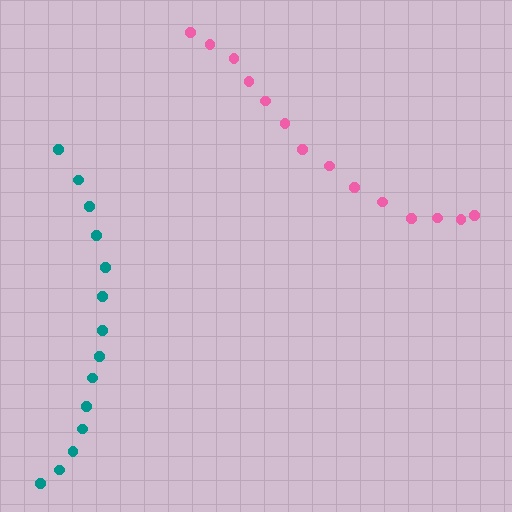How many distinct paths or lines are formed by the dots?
There are 2 distinct paths.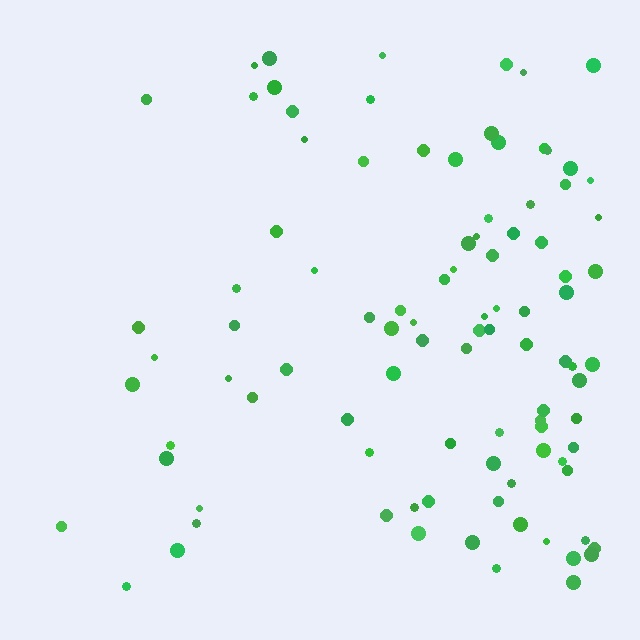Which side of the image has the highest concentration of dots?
The right.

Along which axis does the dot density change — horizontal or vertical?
Horizontal.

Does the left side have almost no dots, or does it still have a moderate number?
Still a moderate number, just noticeably fewer than the right.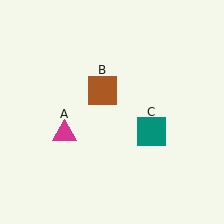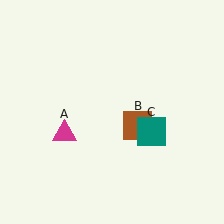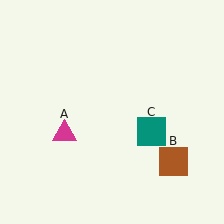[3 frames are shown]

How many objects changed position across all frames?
1 object changed position: brown square (object B).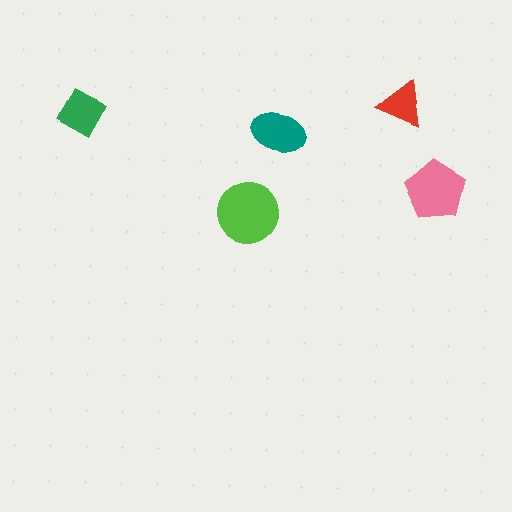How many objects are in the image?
There are 5 objects in the image.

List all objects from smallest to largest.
The red triangle, the green diamond, the teal ellipse, the pink pentagon, the lime circle.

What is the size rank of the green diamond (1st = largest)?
4th.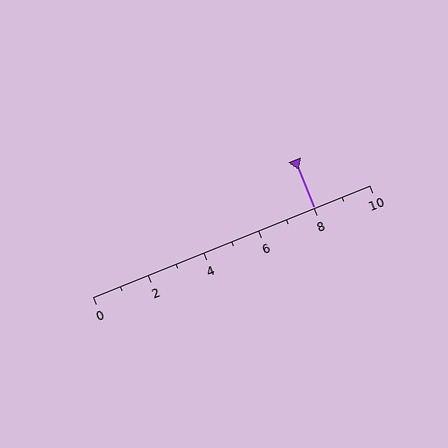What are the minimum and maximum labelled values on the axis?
The axis runs from 0 to 10.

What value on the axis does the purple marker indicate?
The marker indicates approximately 8.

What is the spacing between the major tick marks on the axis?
The major ticks are spaced 2 apart.